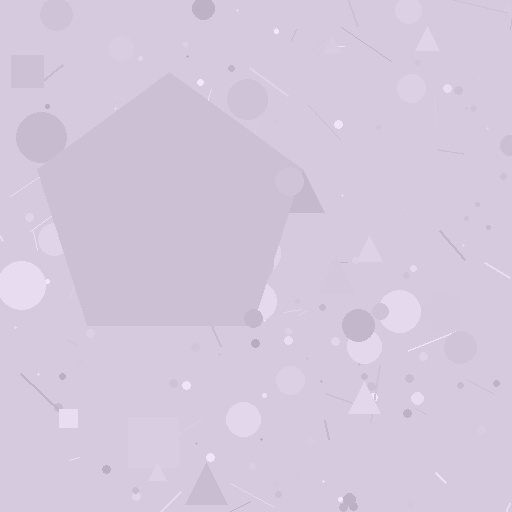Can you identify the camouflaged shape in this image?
The camouflaged shape is a pentagon.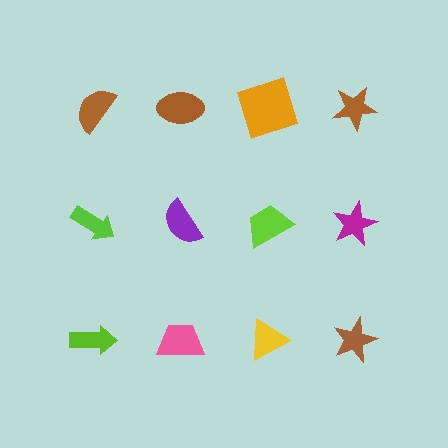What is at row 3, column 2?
A pink trapezoid.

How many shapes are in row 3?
4 shapes.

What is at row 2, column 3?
A lime trapezoid.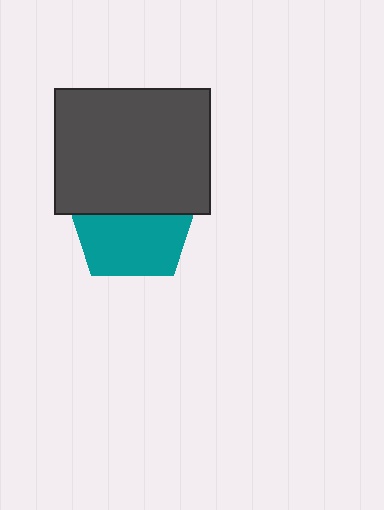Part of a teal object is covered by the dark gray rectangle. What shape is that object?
It is a pentagon.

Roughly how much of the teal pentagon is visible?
About half of it is visible (roughly 53%).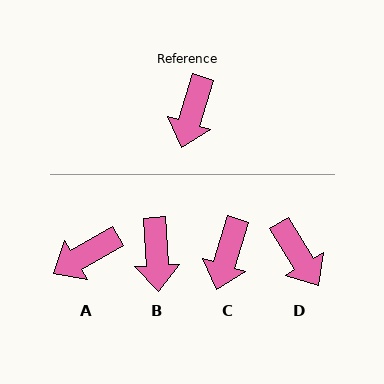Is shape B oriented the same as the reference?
No, it is off by about 20 degrees.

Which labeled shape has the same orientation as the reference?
C.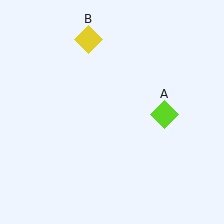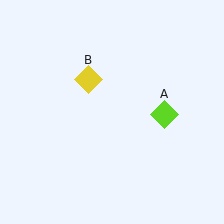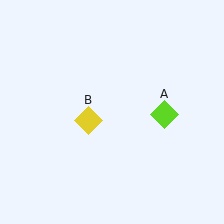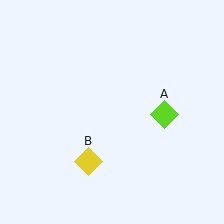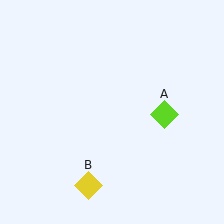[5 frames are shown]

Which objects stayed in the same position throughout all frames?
Lime diamond (object A) remained stationary.